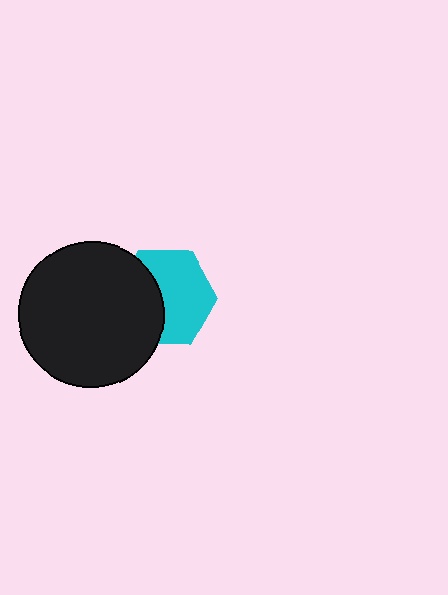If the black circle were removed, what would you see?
You would see the complete cyan hexagon.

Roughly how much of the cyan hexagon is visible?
About half of it is visible (roughly 59%).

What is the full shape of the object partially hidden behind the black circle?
The partially hidden object is a cyan hexagon.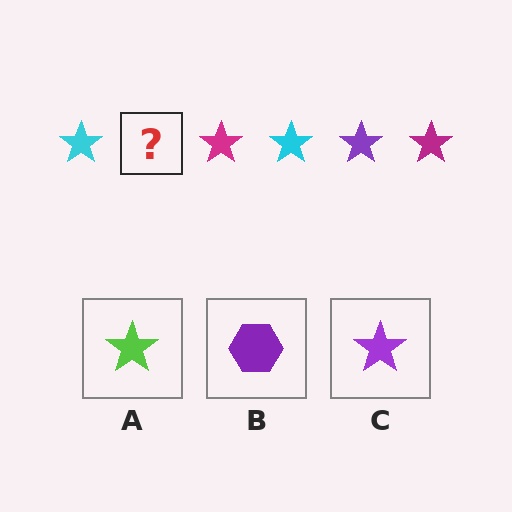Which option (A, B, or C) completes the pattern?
C.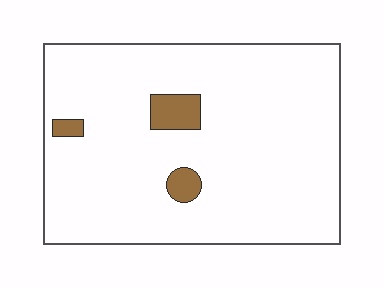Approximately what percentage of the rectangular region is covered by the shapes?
Approximately 5%.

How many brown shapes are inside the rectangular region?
3.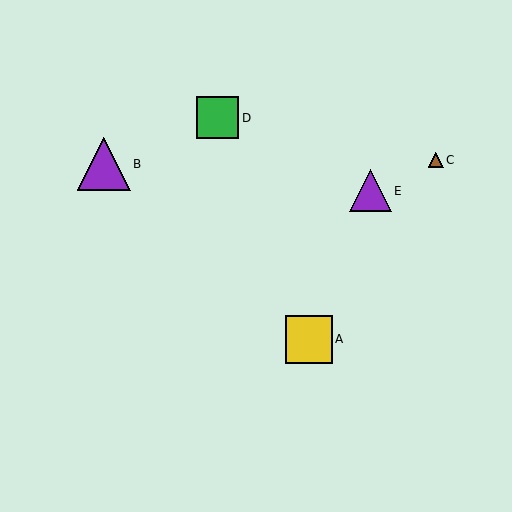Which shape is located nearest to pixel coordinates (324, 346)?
The yellow square (labeled A) at (309, 339) is nearest to that location.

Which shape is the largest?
The purple triangle (labeled B) is the largest.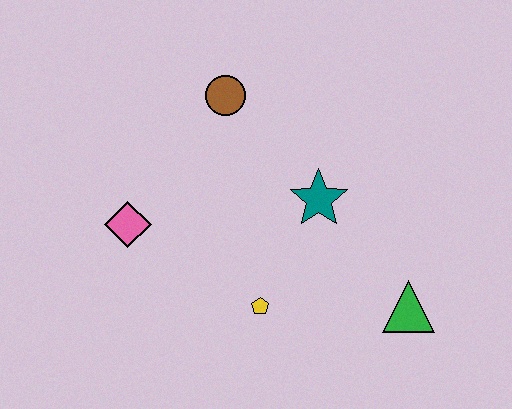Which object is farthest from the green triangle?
The pink diamond is farthest from the green triangle.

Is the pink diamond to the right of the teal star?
No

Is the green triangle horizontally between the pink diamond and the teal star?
No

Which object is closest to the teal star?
The yellow pentagon is closest to the teal star.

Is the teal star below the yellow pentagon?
No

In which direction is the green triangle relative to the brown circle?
The green triangle is below the brown circle.